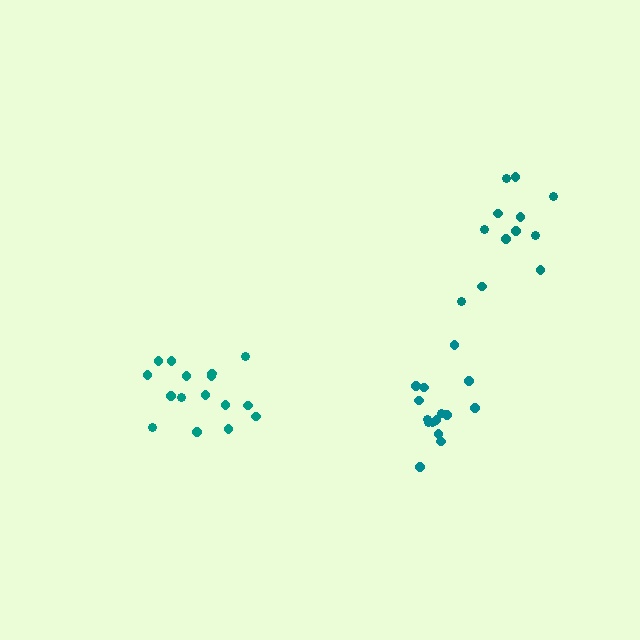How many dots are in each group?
Group 1: 12 dots, Group 2: 16 dots, Group 3: 15 dots (43 total).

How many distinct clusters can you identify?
There are 3 distinct clusters.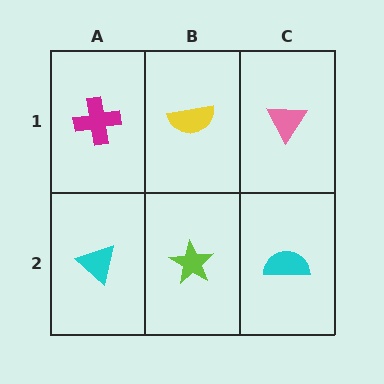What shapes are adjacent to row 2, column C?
A pink triangle (row 1, column C), a lime star (row 2, column B).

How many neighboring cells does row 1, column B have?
3.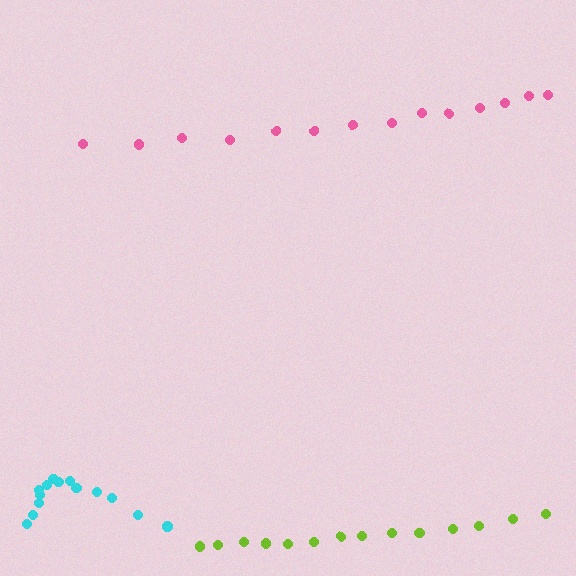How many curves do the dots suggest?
There are 3 distinct paths.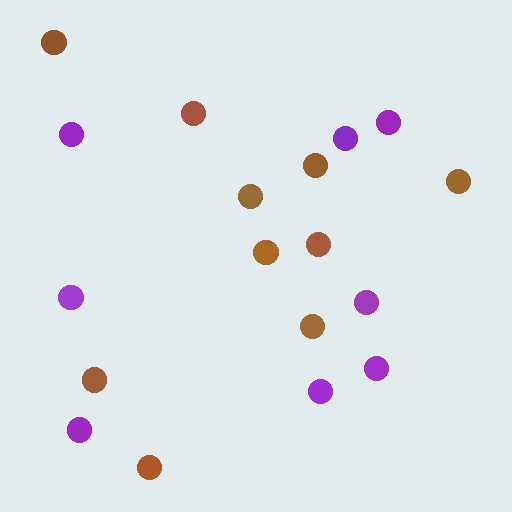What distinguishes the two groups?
There are 2 groups: one group of purple circles (8) and one group of brown circles (10).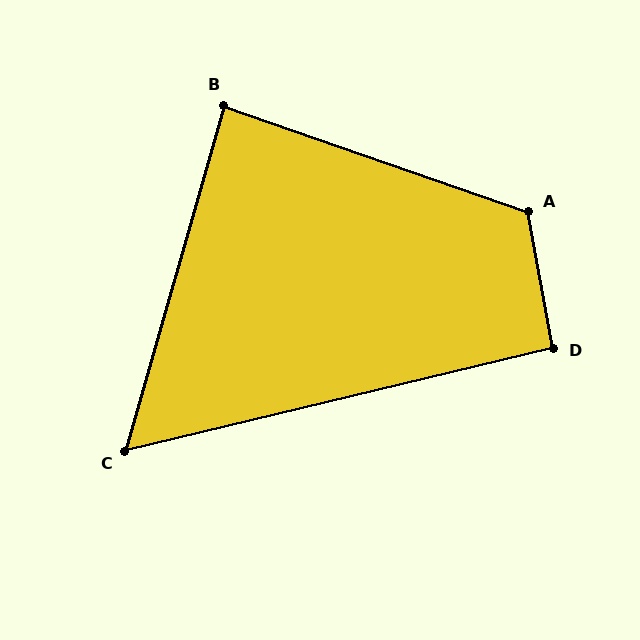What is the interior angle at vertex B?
Approximately 87 degrees (approximately right).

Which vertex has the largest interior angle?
A, at approximately 119 degrees.